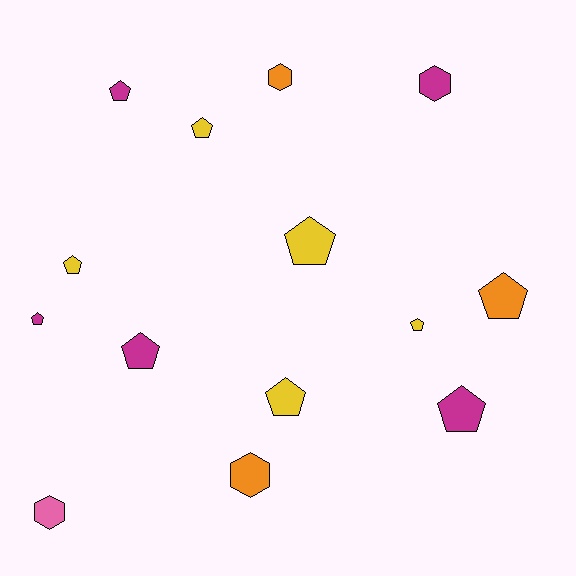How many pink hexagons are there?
There is 1 pink hexagon.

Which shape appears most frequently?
Pentagon, with 10 objects.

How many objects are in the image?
There are 14 objects.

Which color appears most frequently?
Yellow, with 5 objects.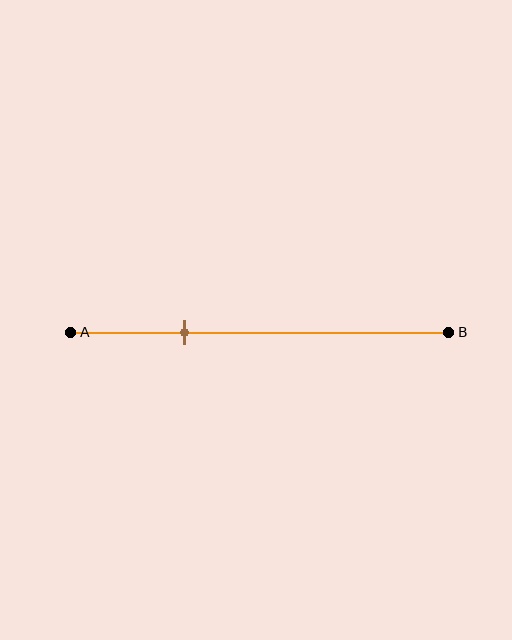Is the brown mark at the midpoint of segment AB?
No, the mark is at about 30% from A, not at the 50% midpoint.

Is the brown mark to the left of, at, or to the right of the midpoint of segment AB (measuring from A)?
The brown mark is to the left of the midpoint of segment AB.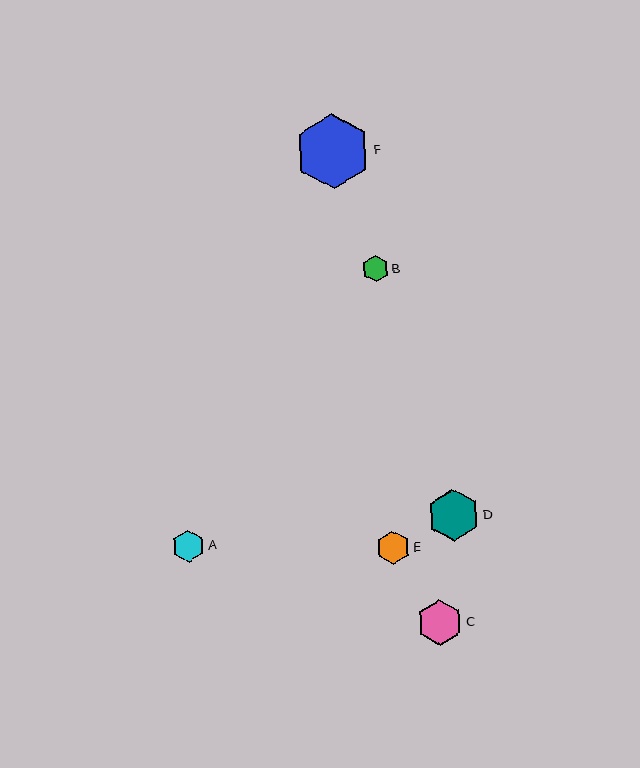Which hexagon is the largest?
Hexagon F is the largest with a size of approximately 75 pixels.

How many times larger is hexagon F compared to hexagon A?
Hexagon F is approximately 2.3 times the size of hexagon A.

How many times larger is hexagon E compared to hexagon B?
Hexagon E is approximately 1.3 times the size of hexagon B.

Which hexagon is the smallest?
Hexagon B is the smallest with a size of approximately 26 pixels.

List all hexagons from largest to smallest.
From largest to smallest: F, D, C, E, A, B.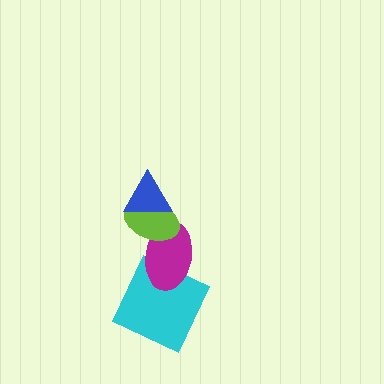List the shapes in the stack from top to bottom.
From top to bottom: the blue triangle, the lime ellipse, the magenta ellipse, the cyan square.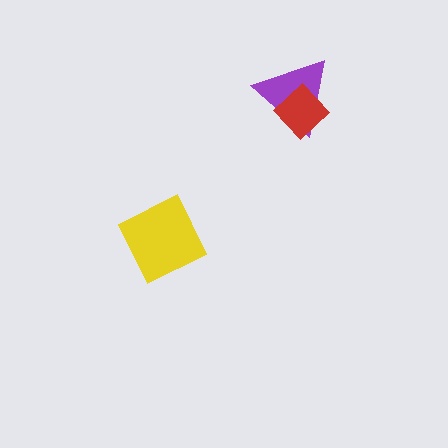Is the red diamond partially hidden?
No, no other shape covers it.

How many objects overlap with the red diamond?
1 object overlaps with the red diamond.